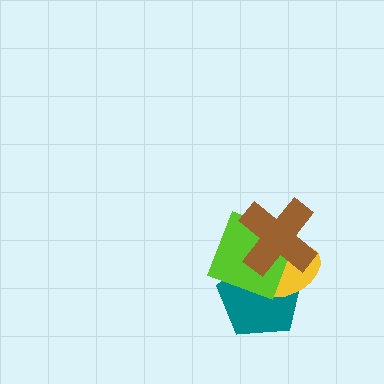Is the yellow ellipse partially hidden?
Yes, it is partially covered by another shape.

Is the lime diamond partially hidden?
Yes, it is partially covered by another shape.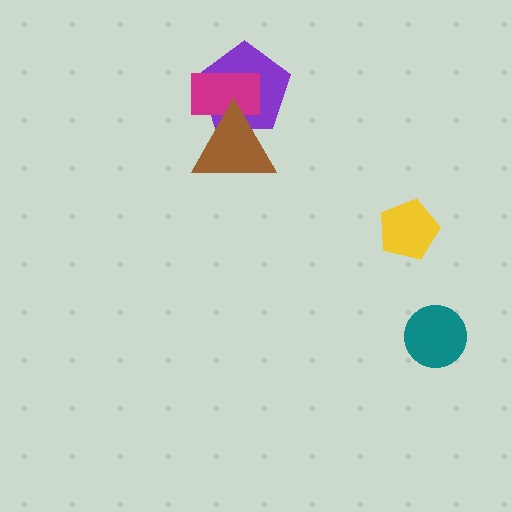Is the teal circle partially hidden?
No, no other shape covers it.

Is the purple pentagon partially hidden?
Yes, it is partially covered by another shape.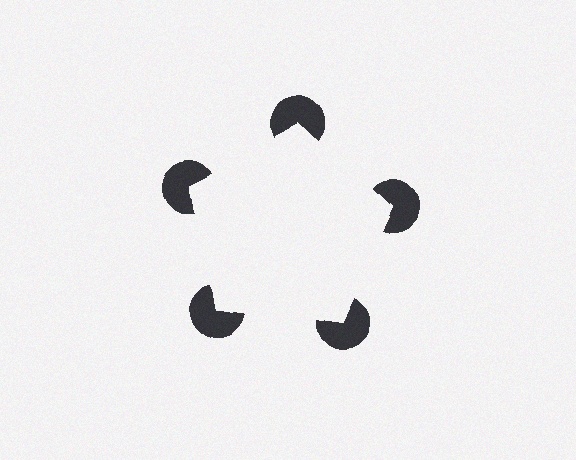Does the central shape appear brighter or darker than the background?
It typically appears slightly brighter than the background, even though no actual brightness change is drawn.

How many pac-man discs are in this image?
There are 5 — one at each vertex of the illusory pentagon.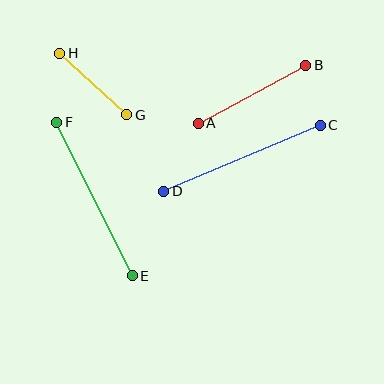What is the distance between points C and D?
The distance is approximately 170 pixels.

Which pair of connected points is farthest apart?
Points E and F are farthest apart.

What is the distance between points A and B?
The distance is approximately 122 pixels.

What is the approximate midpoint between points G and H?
The midpoint is at approximately (93, 84) pixels.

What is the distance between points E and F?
The distance is approximately 171 pixels.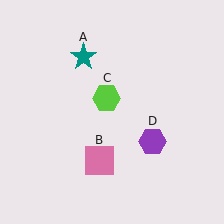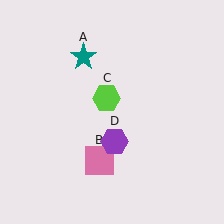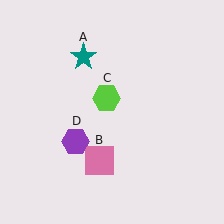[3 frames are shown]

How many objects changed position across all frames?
1 object changed position: purple hexagon (object D).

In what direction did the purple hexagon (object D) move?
The purple hexagon (object D) moved left.